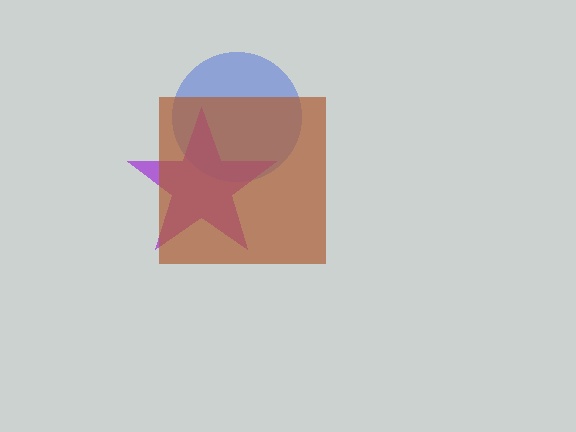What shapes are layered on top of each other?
The layered shapes are: a blue circle, a purple star, a brown square.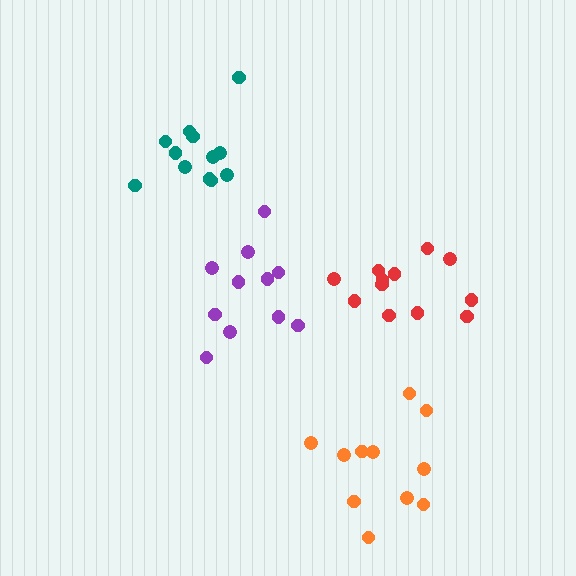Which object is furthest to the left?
The teal cluster is leftmost.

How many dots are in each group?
Group 1: 11 dots, Group 2: 12 dots, Group 3: 12 dots, Group 4: 11 dots (46 total).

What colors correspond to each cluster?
The clusters are colored: purple, teal, red, orange.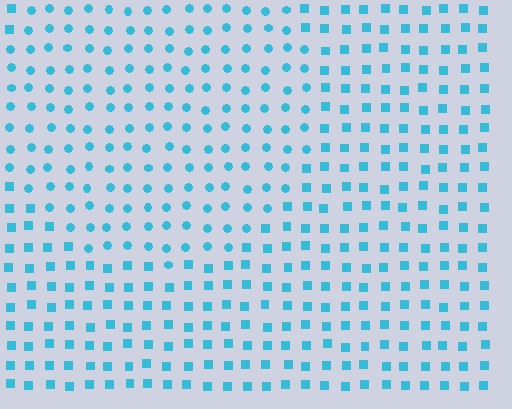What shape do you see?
I see a circle.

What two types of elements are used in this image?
The image uses circles inside the circle region and squares outside it.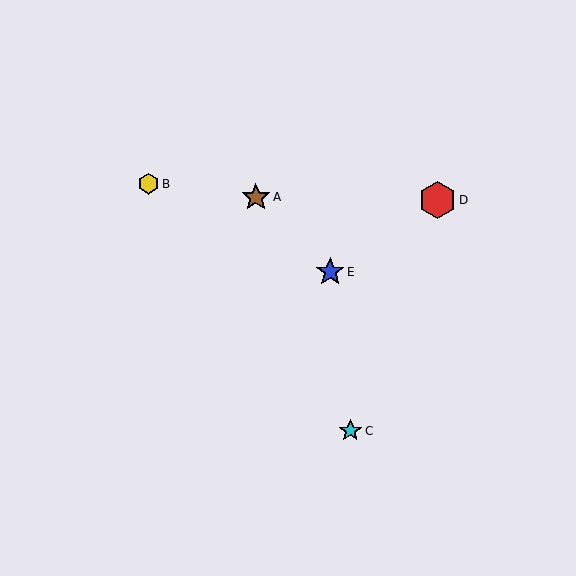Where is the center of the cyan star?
The center of the cyan star is at (350, 431).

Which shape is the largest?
The red hexagon (labeled D) is the largest.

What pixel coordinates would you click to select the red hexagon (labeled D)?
Click at (438, 200) to select the red hexagon D.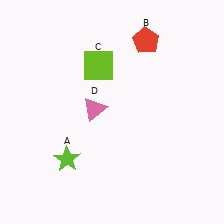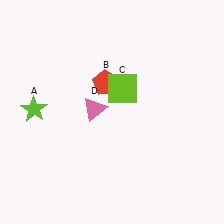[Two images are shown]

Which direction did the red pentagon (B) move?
The red pentagon (B) moved down.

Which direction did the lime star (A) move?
The lime star (A) moved up.